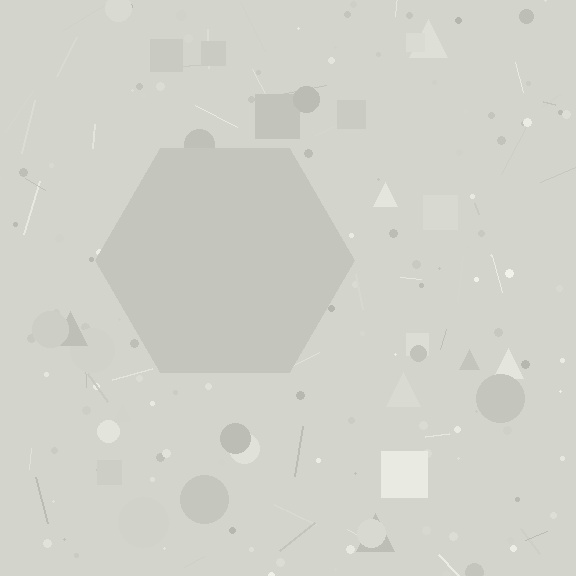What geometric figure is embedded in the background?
A hexagon is embedded in the background.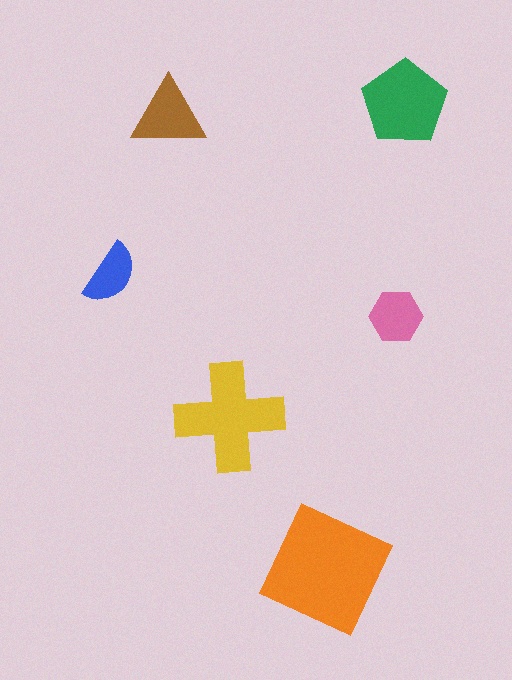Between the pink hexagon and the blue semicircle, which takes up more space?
The pink hexagon.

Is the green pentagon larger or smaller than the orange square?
Smaller.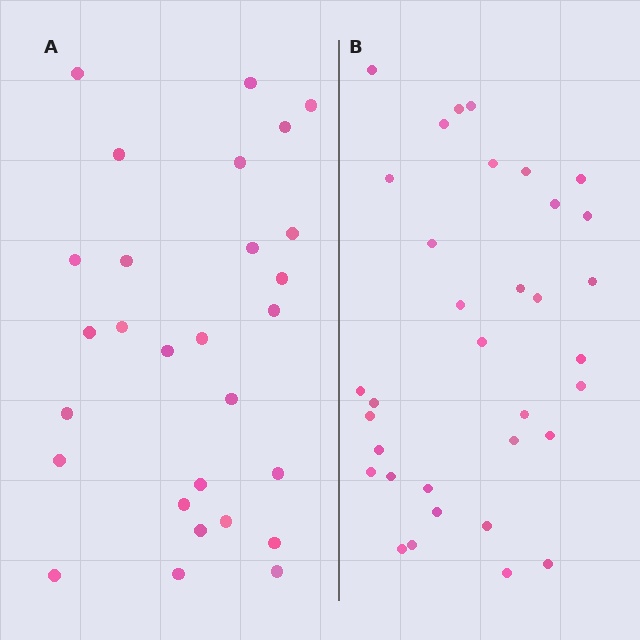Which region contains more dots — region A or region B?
Region B (the right region) has more dots.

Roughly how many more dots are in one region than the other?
Region B has about 6 more dots than region A.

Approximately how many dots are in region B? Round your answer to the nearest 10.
About 30 dots. (The exact count is 34, which rounds to 30.)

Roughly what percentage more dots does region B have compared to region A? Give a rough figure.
About 20% more.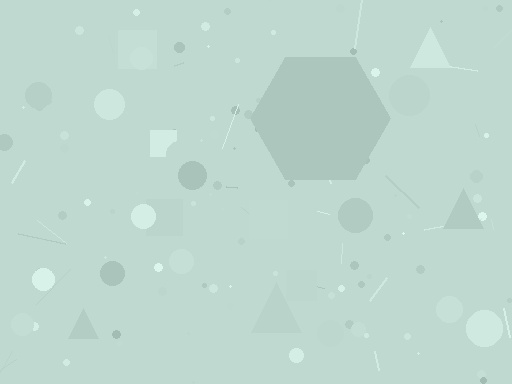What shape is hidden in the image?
A hexagon is hidden in the image.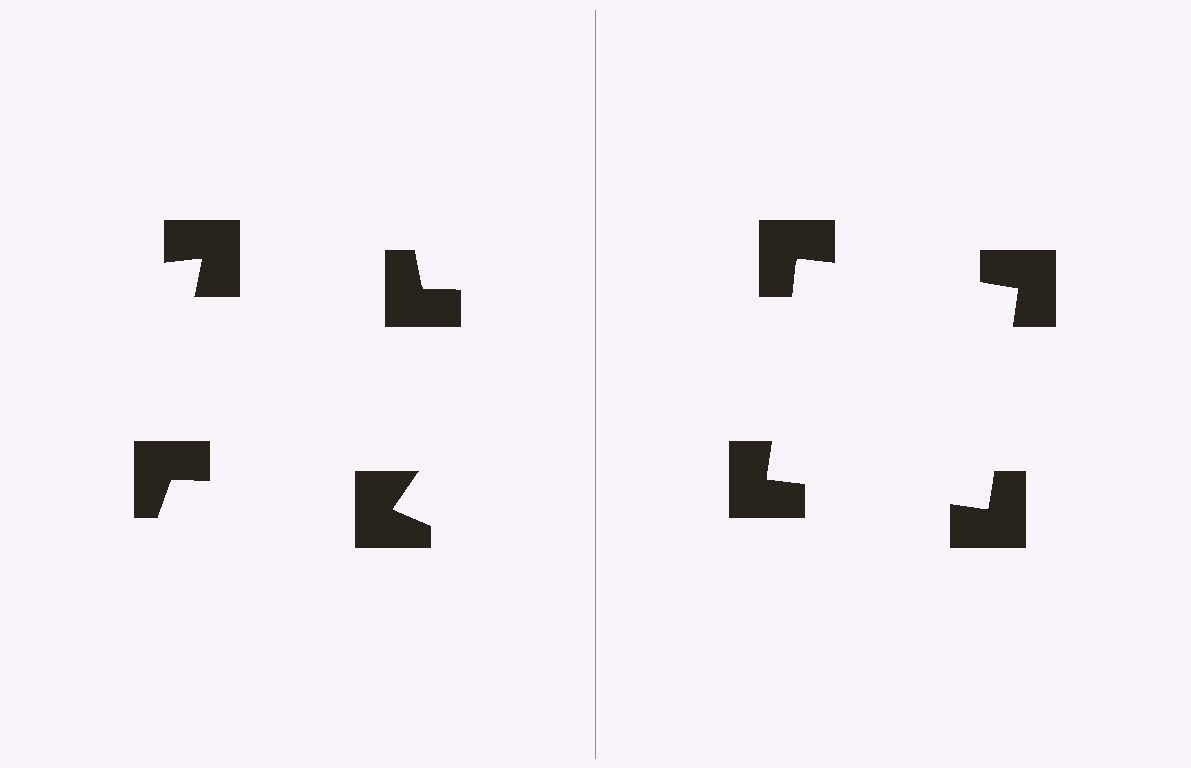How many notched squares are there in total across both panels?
8 — 4 on each side.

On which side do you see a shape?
An illusory square appears on the right side. On the left side the wedge cuts are rotated, so no coherent shape forms.